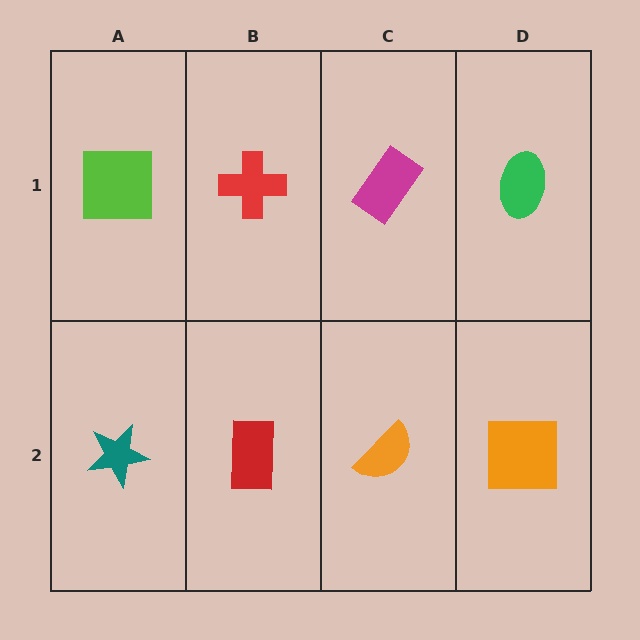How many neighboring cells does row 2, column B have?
3.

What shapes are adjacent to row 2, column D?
A green ellipse (row 1, column D), an orange semicircle (row 2, column C).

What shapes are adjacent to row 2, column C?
A magenta rectangle (row 1, column C), a red rectangle (row 2, column B), an orange square (row 2, column D).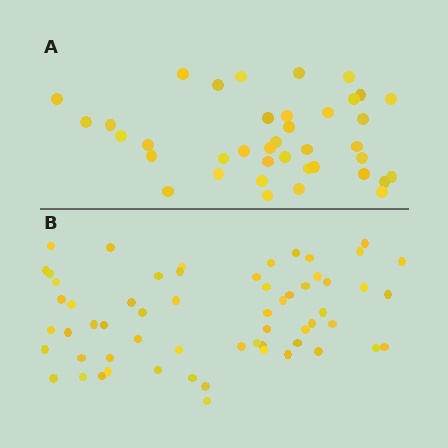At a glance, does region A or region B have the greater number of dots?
Region B (the bottom region) has more dots.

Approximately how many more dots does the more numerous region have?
Region B has approximately 20 more dots than region A.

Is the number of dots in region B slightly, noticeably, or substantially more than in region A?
Region B has substantially more. The ratio is roughly 1.5 to 1.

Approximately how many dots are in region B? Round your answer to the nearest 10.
About 60 dots.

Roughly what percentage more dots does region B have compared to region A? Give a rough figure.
About 55% more.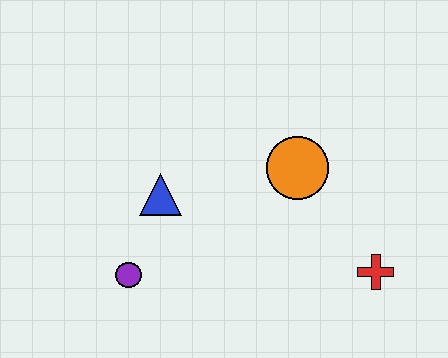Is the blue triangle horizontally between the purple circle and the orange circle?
Yes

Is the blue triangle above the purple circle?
Yes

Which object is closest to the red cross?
The orange circle is closest to the red cross.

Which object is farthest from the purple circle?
The red cross is farthest from the purple circle.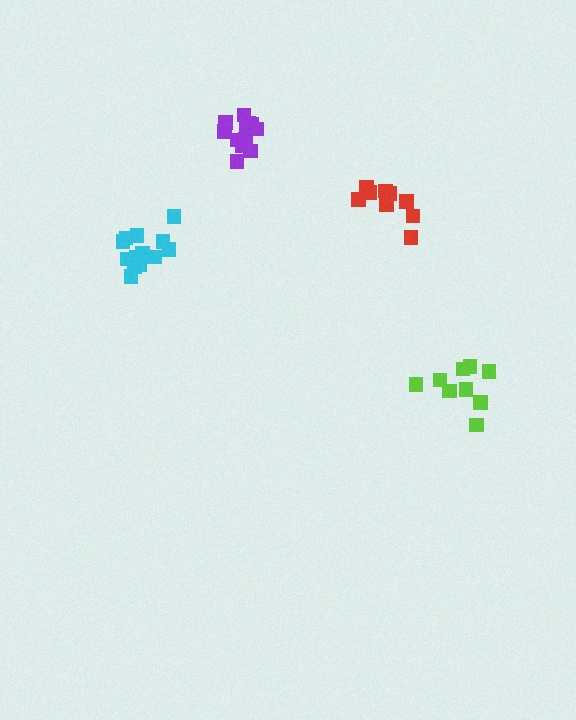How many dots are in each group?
Group 1: 12 dots, Group 2: 9 dots, Group 3: 13 dots, Group 4: 9 dots (43 total).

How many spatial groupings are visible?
There are 4 spatial groupings.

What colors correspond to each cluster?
The clusters are colored: purple, red, cyan, lime.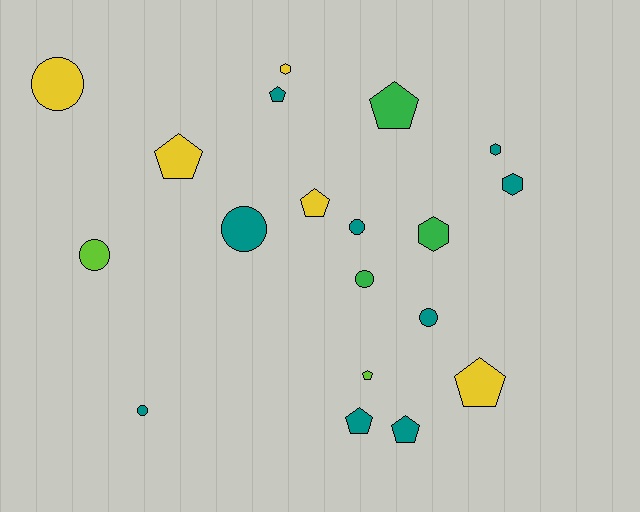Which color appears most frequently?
Teal, with 9 objects.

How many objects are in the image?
There are 19 objects.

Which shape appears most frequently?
Pentagon, with 8 objects.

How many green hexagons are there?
There is 1 green hexagon.